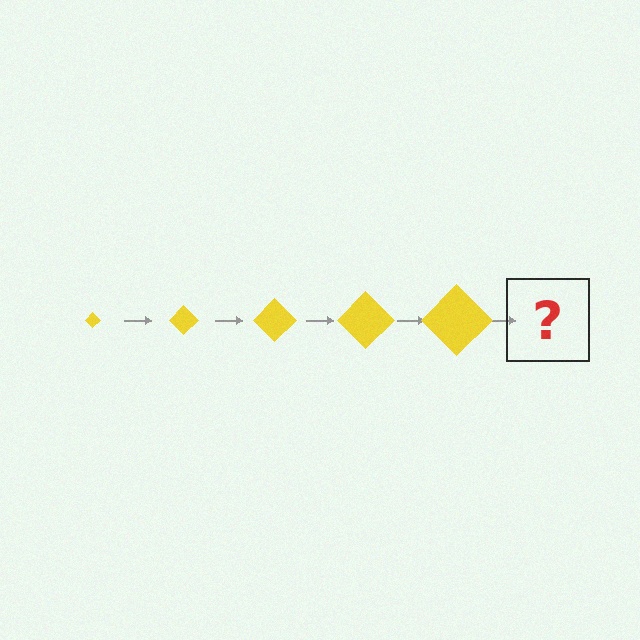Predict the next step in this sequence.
The next step is a yellow diamond, larger than the previous one.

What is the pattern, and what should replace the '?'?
The pattern is that the diamond gets progressively larger each step. The '?' should be a yellow diamond, larger than the previous one.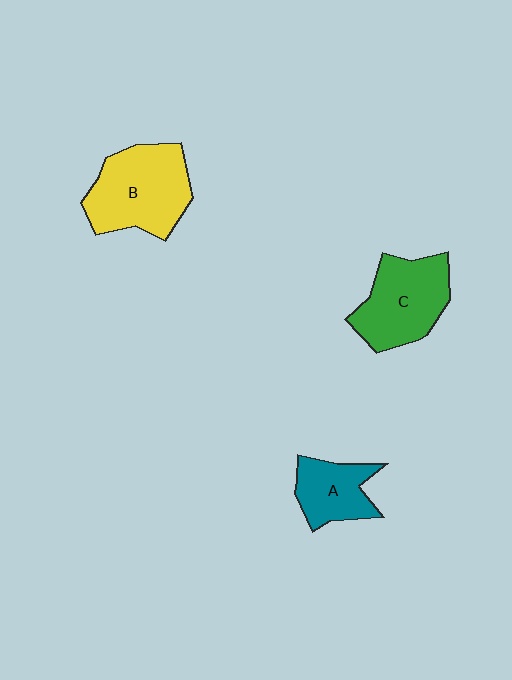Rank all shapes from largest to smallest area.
From largest to smallest: B (yellow), C (green), A (teal).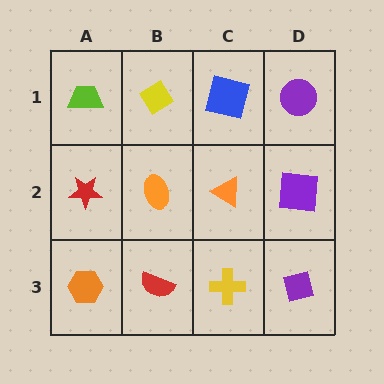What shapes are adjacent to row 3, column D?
A purple square (row 2, column D), a yellow cross (row 3, column C).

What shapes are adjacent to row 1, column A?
A red star (row 2, column A), a yellow diamond (row 1, column B).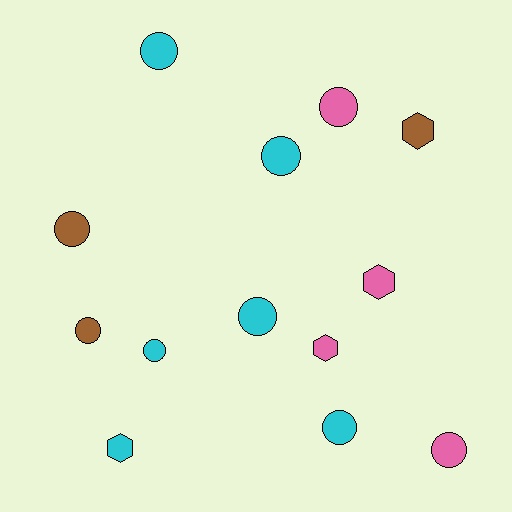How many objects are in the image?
There are 13 objects.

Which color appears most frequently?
Cyan, with 6 objects.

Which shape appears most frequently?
Circle, with 9 objects.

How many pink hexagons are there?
There are 2 pink hexagons.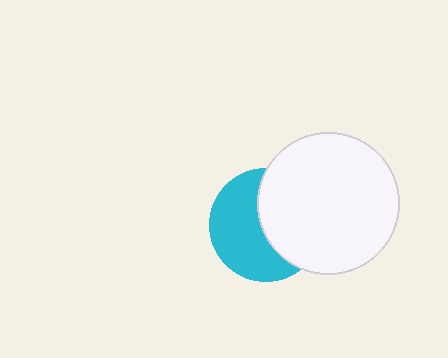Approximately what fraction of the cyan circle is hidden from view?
Roughly 47% of the cyan circle is hidden behind the white circle.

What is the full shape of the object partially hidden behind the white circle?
The partially hidden object is a cyan circle.